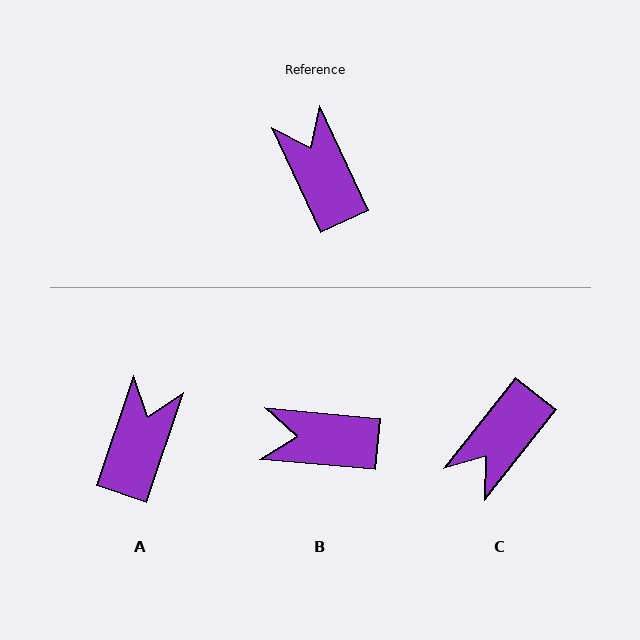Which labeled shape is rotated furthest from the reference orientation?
C, about 117 degrees away.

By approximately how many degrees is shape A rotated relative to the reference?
Approximately 43 degrees clockwise.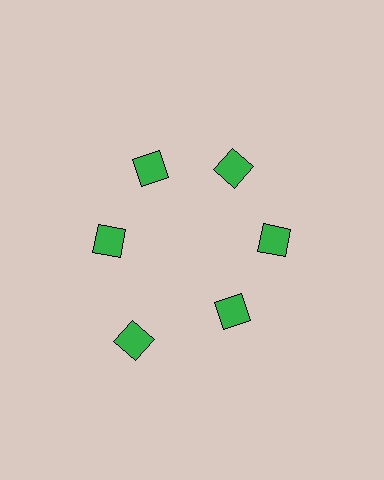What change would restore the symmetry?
The symmetry would be restored by moving it inward, back onto the ring so that all 6 diamonds sit at equal angles and equal distance from the center.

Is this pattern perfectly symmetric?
No. The 6 green diamonds are arranged in a ring, but one element near the 7 o'clock position is pushed outward from the center, breaking the 6-fold rotational symmetry.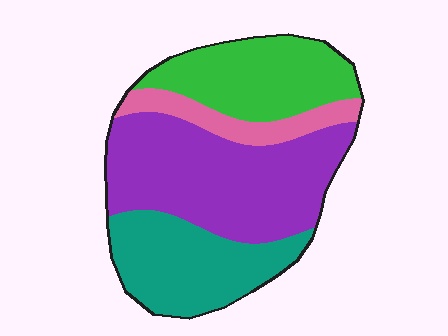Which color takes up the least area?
Pink, at roughly 10%.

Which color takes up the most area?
Purple, at roughly 40%.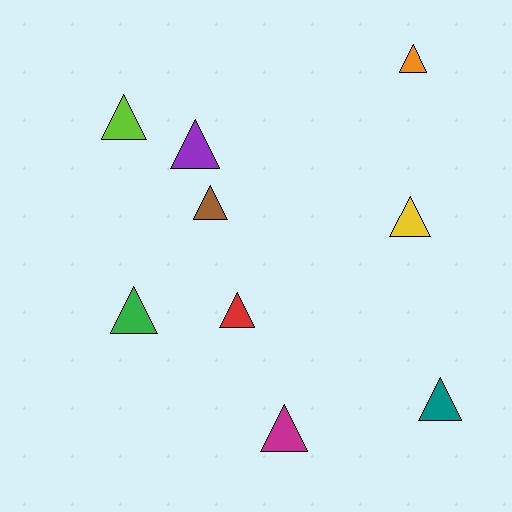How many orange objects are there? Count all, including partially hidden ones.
There is 1 orange object.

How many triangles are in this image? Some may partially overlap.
There are 9 triangles.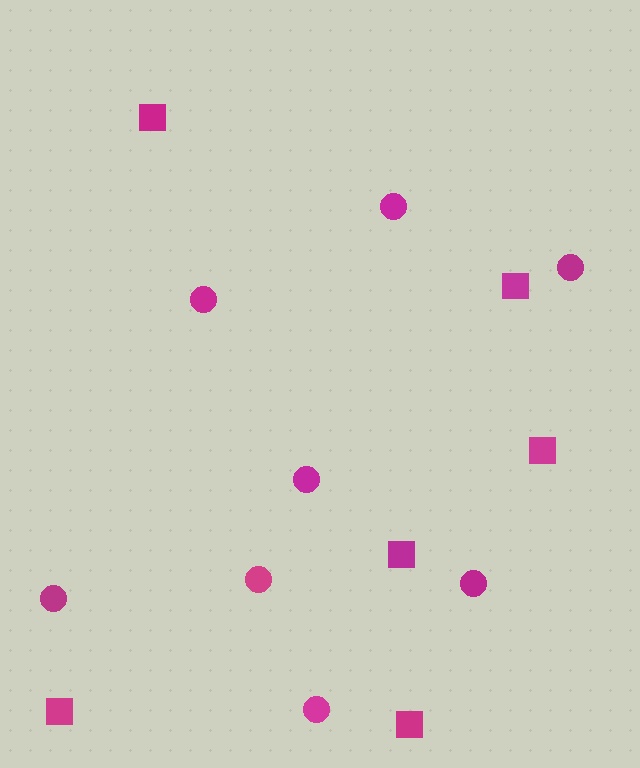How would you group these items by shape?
There are 2 groups: one group of squares (6) and one group of circles (8).